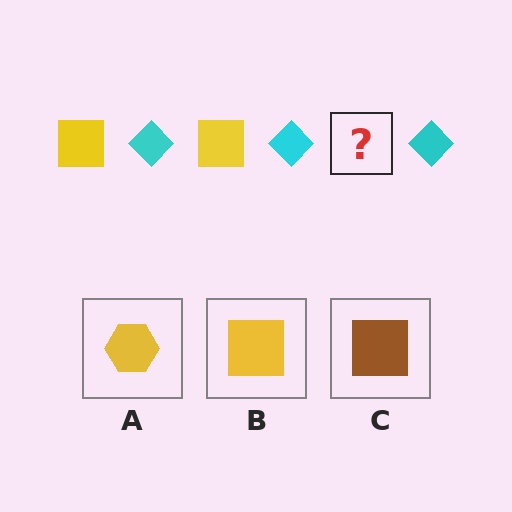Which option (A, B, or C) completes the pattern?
B.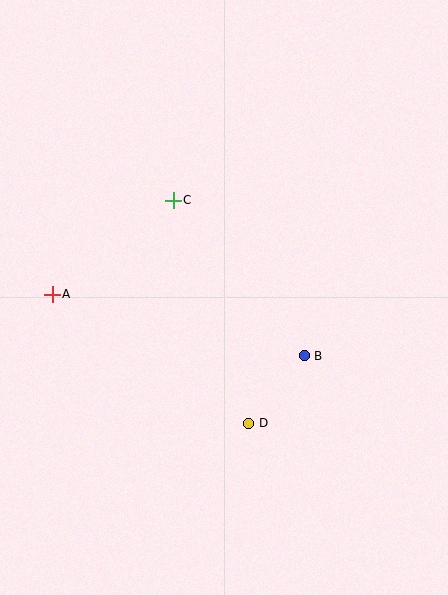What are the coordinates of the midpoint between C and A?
The midpoint between C and A is at (113, 247).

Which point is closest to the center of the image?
Point B at (304, 356) is closest to the center.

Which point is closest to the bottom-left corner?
Point D is closest to the bottom-left corner.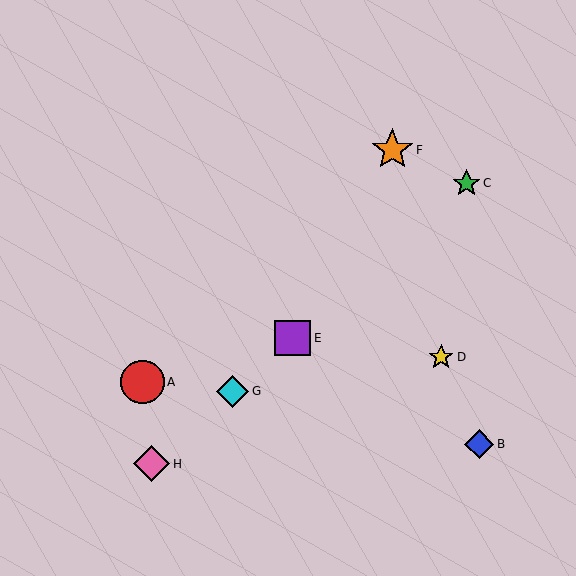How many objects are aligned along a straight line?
4 objects (C, E, G, H) are aligned along a straight line.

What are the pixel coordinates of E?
Object E is at (293, 338).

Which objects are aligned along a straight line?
Objects C, E, G, H are aligned along a straight line.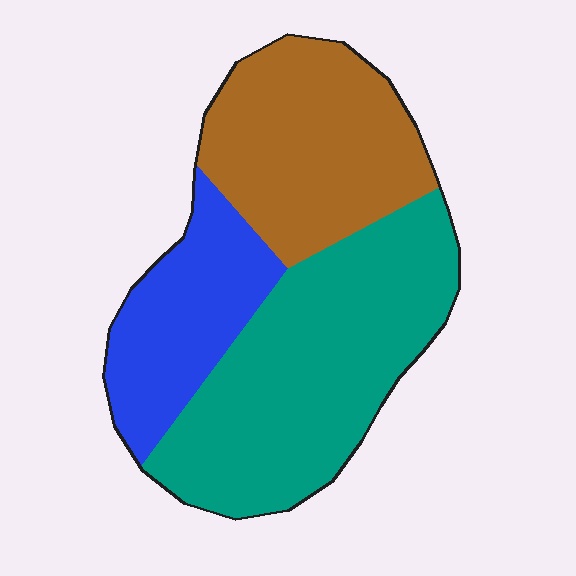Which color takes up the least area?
Blue, at roughly 20%.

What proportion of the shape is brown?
Brown covers about 30% of the shape.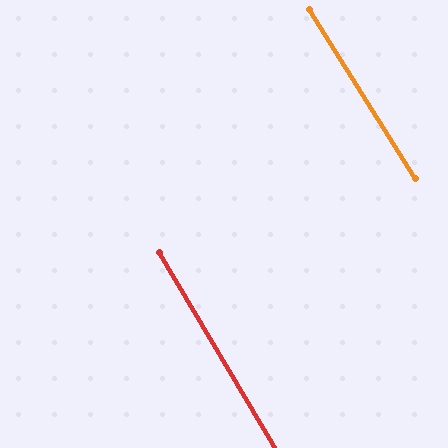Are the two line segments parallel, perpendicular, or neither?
Parallel — their directions differ by only 1.5°.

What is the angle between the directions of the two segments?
Approximately 1 degree.